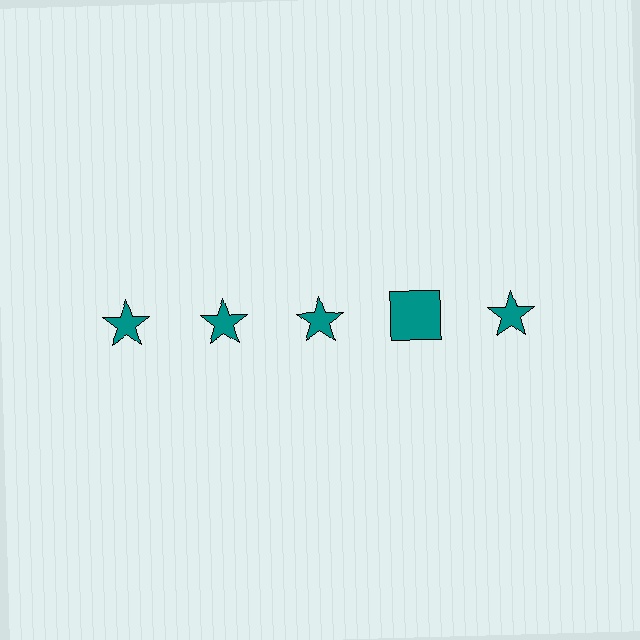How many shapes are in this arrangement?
There are 5 shapes arranged in a grid pattern.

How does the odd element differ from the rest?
It has a different shape: square instead of star.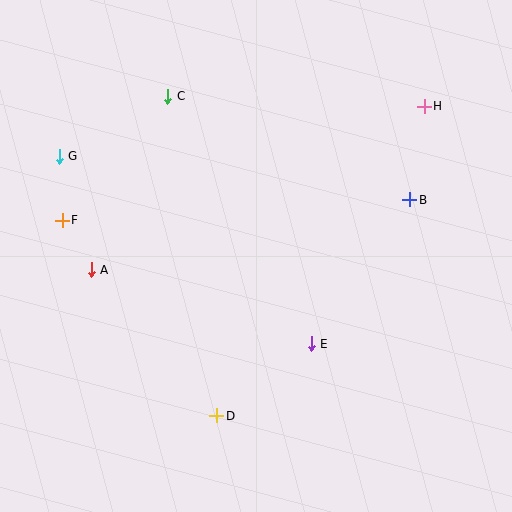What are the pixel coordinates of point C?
Point C is at (168, 96).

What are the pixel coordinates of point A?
Point A is at (91, 270).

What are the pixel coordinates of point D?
Point D is at (217, 416).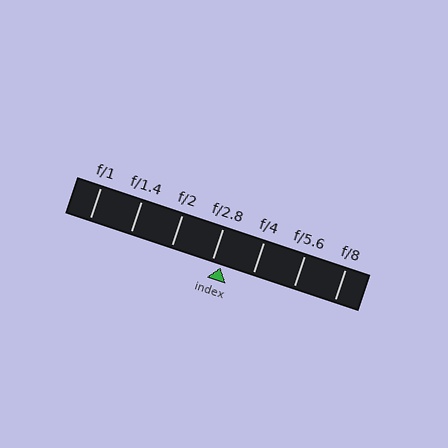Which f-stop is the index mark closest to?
The index mark is closest to f/2.8.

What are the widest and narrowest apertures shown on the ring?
The widest aperture shown is f/1 and the narrowest is f/8.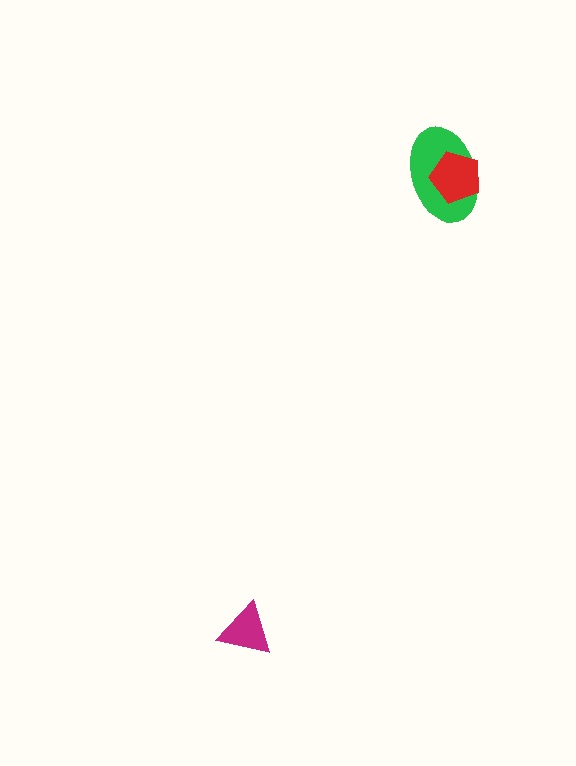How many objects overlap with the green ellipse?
1 object overlaps with the green ellipse.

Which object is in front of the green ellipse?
The red pentagon is in front of the green ellipse.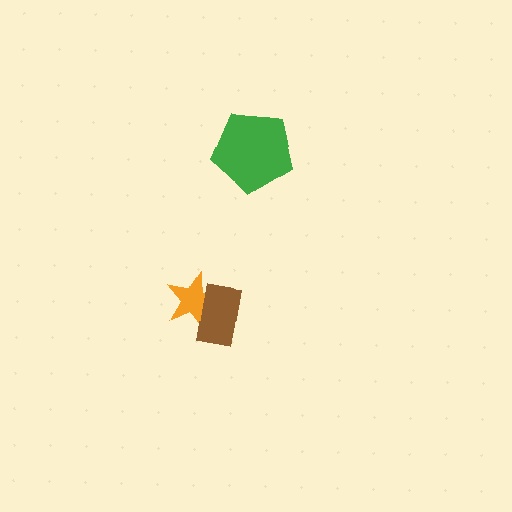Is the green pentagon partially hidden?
No, no other shape covers it.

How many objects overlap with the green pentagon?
0 objects overlap with the green pentagon.